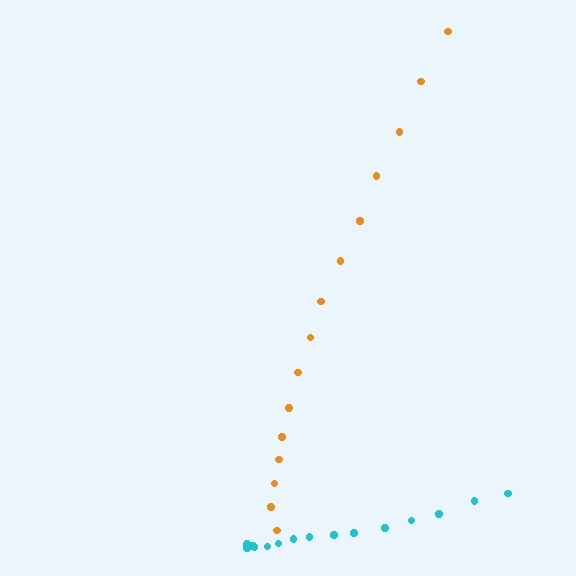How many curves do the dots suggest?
There are 2 distinct paths.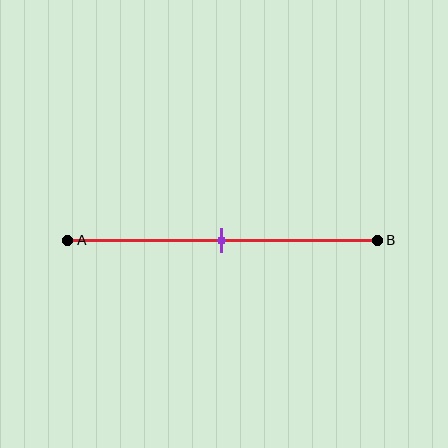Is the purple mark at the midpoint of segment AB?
Yes, the mark is approximately at the midpoint.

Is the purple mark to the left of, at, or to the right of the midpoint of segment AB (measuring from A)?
The purple mark is approximately at the midpoint of segment AB.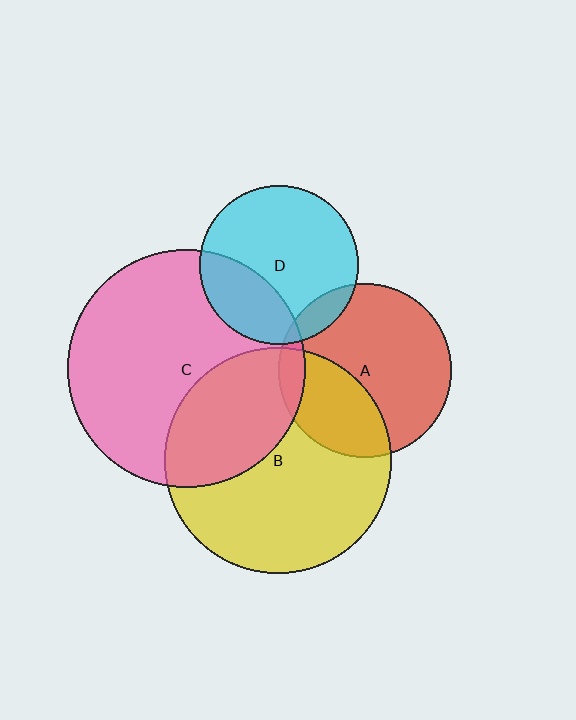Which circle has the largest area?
Circle C (pink).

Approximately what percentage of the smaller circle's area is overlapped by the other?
Approximately 30%.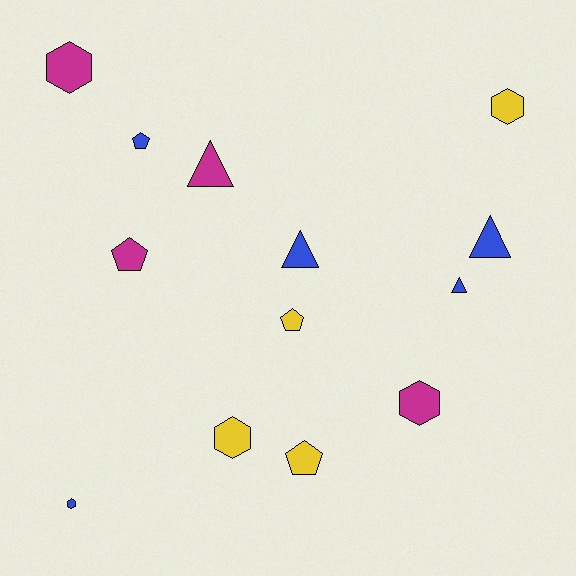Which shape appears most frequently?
Hexagon, with 5 objects.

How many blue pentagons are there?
There is 1 blue pentagon.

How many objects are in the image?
There are 13 objects.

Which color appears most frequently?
Blue, with 5 objects.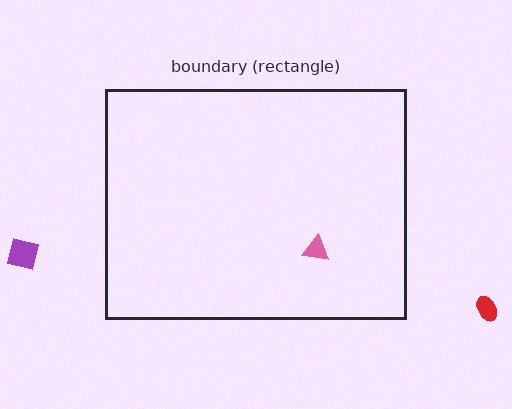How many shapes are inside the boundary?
1 inside, 2 outside.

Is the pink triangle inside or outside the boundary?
Inside.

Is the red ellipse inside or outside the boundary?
Outside.